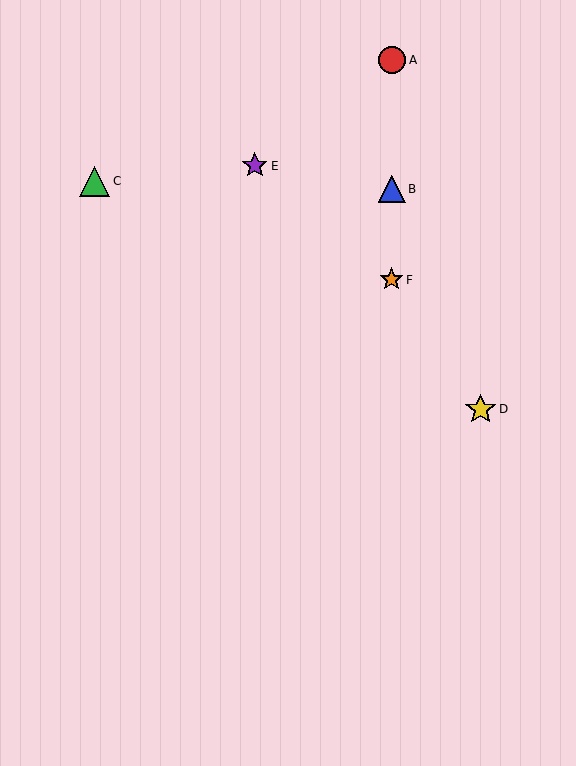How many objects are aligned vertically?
3 objects (A, B, F) are aligned vertically.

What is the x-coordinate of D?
Object D is at x≈481.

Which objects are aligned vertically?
Objects A, B, F are aligned vertically.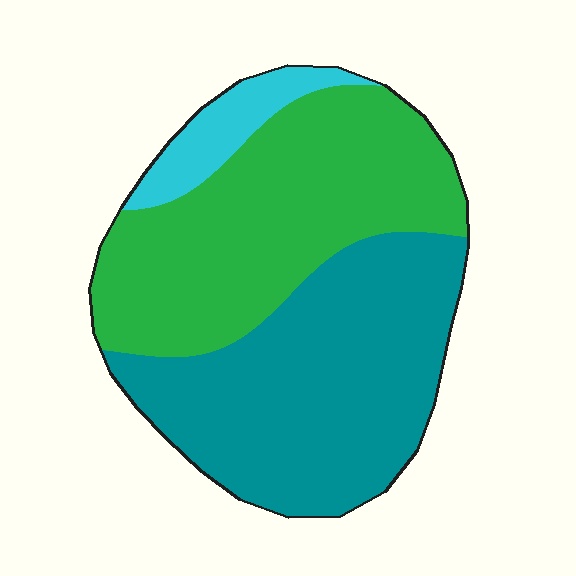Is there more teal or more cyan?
Teal.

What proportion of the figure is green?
Green covers roughly 45% of the figure.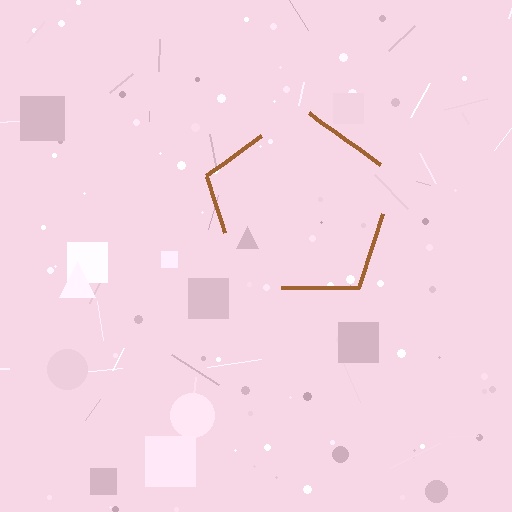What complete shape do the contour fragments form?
The contour fragments form a pentagon.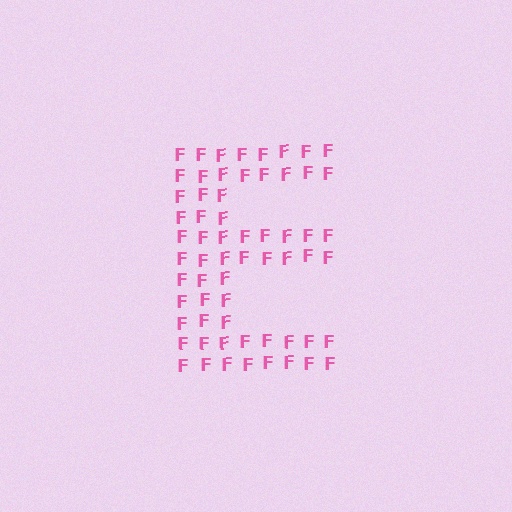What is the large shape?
The large shape is the letter E.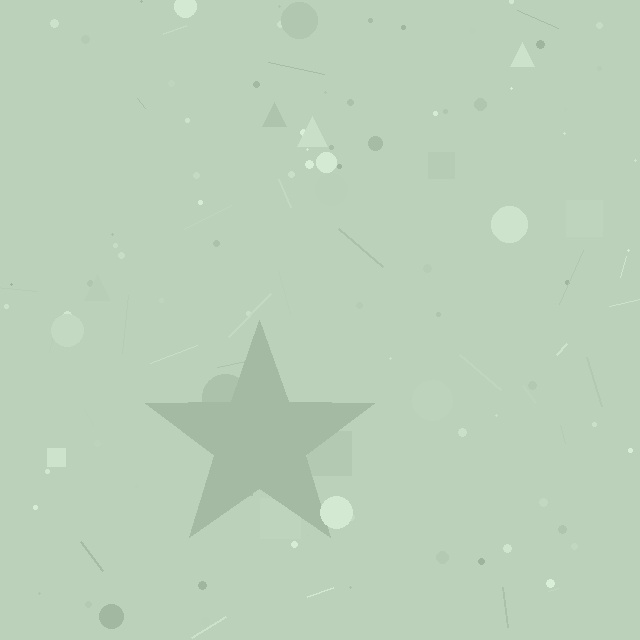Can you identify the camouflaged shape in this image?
The camouflaged shape is a star.